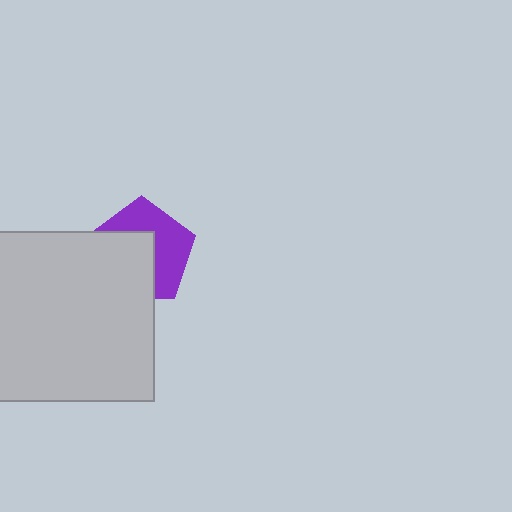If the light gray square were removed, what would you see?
You would see the complete purple pentagon.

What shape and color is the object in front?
The object in front is a light gray square.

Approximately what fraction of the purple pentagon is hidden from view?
Roughly 51% of the purple pentagon is hidden behind the light gray square.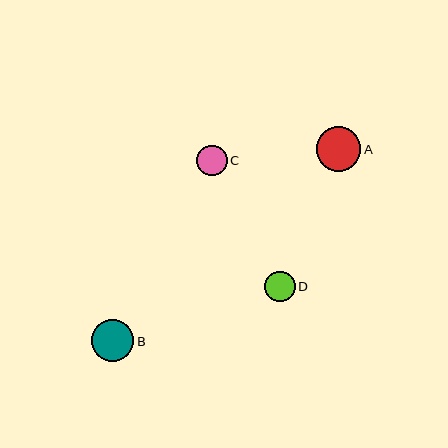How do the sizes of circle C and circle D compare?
Circle C and circle D are approximately the same size.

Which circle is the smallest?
Circle D is the smallest with a size of approximately 30 pixels.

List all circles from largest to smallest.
From largest to smallest: A, B, C, D.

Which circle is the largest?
Circle A is the largest with a size of approximately 44 pixels.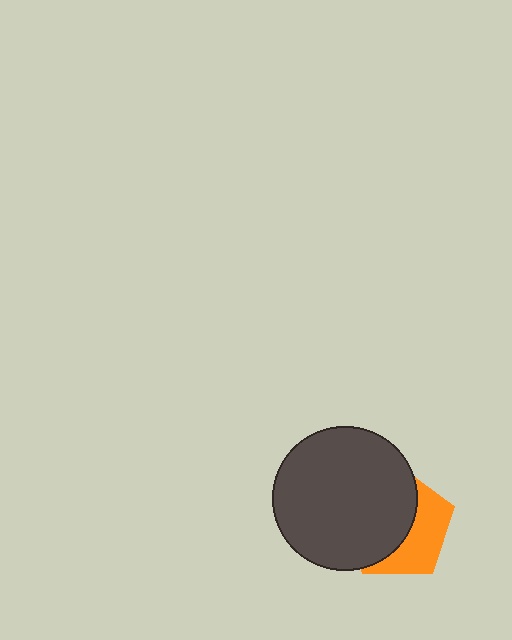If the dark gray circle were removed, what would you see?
You would see the complete orange pentagon.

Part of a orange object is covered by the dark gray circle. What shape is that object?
It is a pentagon.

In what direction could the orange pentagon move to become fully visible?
The orange pentagon could move right. That would shift it out from behind the dark gray circle entirely.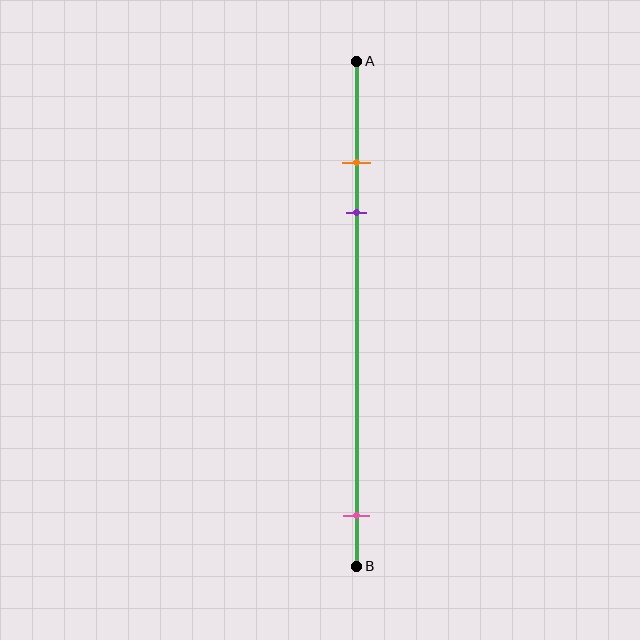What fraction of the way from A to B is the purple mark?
The purple mark is approximately 30% (0.3) of the way from A to B.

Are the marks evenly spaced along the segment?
No, the marks are not evenly spaced.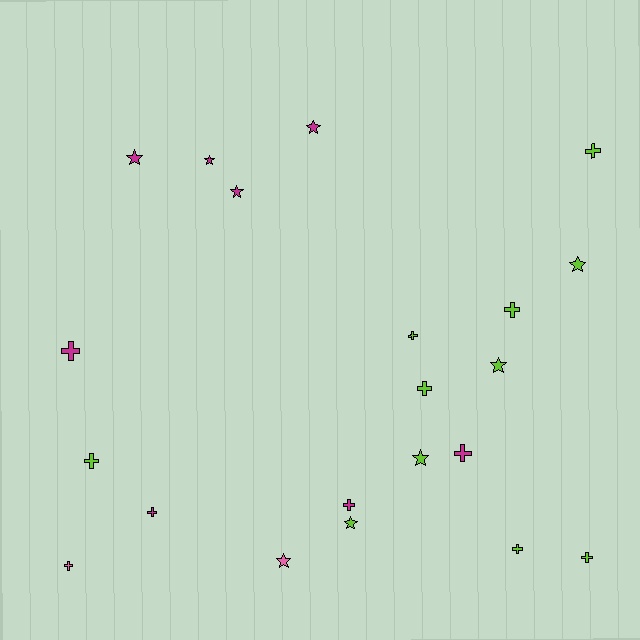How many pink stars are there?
There is 1 pink star.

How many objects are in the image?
There are 21 objects.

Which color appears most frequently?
Lime, with 11 objects.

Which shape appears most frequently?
Cross, with 12 objects.